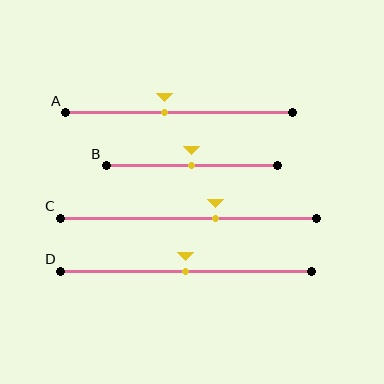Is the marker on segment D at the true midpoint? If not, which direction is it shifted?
Yes, the marker on segment D is at the true midpoint.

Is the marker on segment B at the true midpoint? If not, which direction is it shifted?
Yes, the marker on segment B is at the true midpoint.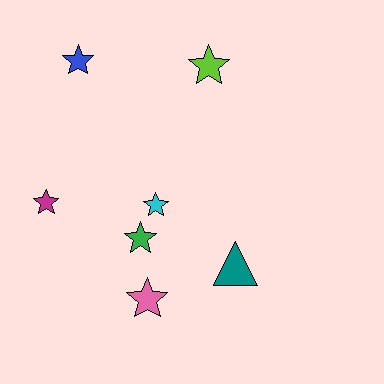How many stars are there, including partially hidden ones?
There are 6 stars.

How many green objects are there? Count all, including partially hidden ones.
There is 1 green object.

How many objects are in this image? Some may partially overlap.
There are 7 objects.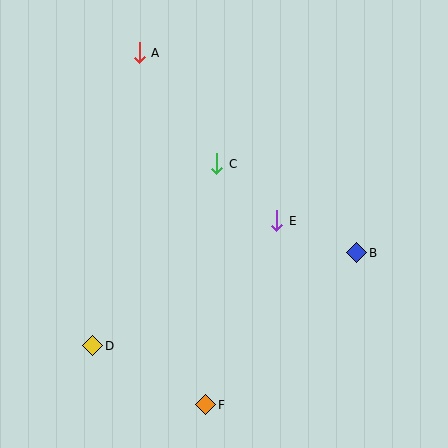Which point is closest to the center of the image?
Point E at (277, 221) is closest to the center.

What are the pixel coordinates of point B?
Point B is at (357, 253).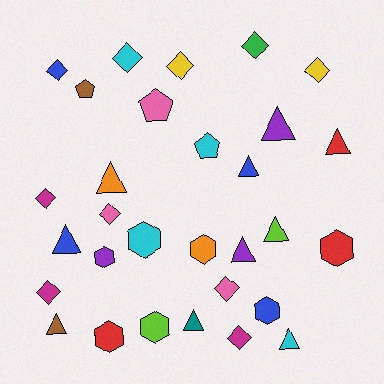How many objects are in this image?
There are 30 objects.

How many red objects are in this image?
There are 3 red objects.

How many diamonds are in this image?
There are 10 diamonds.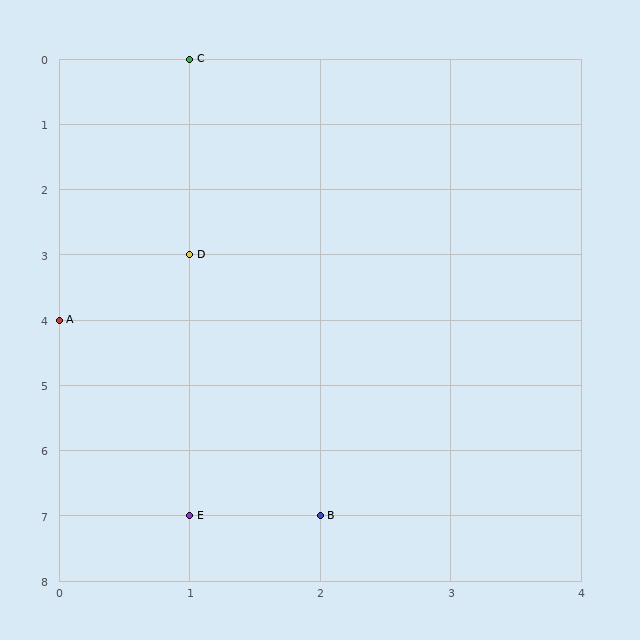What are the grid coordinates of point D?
Point D is at grid coordinates (1, 3).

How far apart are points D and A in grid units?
Points D and A are 1 column and 1 row apart (about 1.4 grid units diagonally).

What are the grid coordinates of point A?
Point A is at grid coordinates (0, 4).